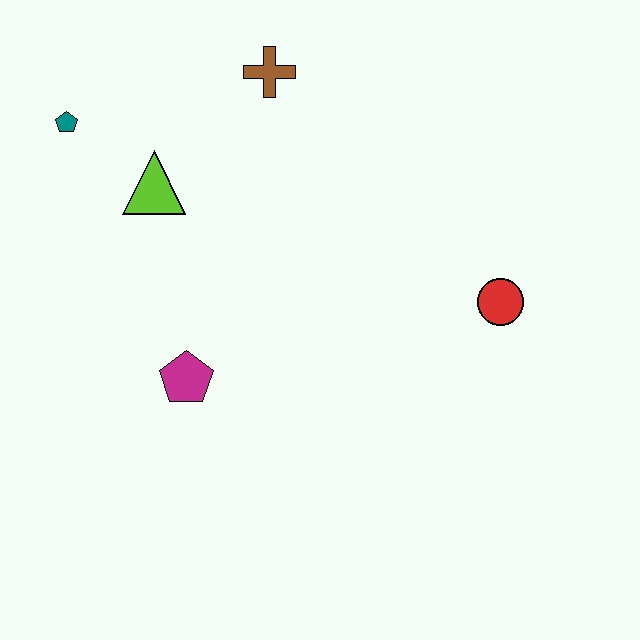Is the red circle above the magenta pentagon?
Yes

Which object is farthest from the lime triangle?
The red circle is farthest from the lime triangle.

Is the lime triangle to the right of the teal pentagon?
Yes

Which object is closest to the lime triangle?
The teal pentagon is closest to the lime triangle.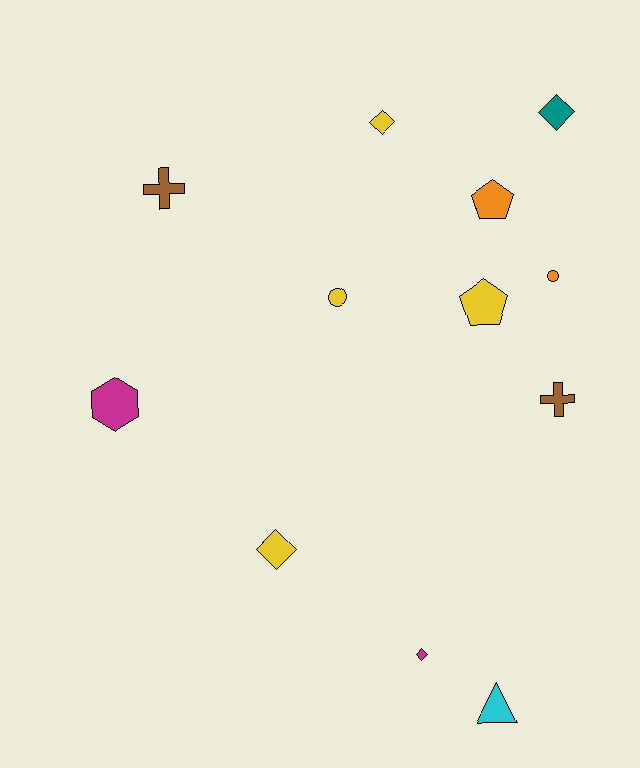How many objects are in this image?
There are 12 objects.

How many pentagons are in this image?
There are 2 pentagons.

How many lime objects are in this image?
There are no lime objects.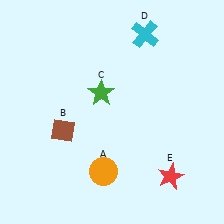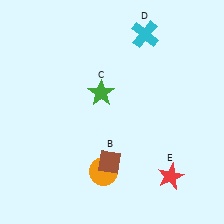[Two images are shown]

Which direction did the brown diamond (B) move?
The brown diamond (B) moved right.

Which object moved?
The brown diamond (B) moved right.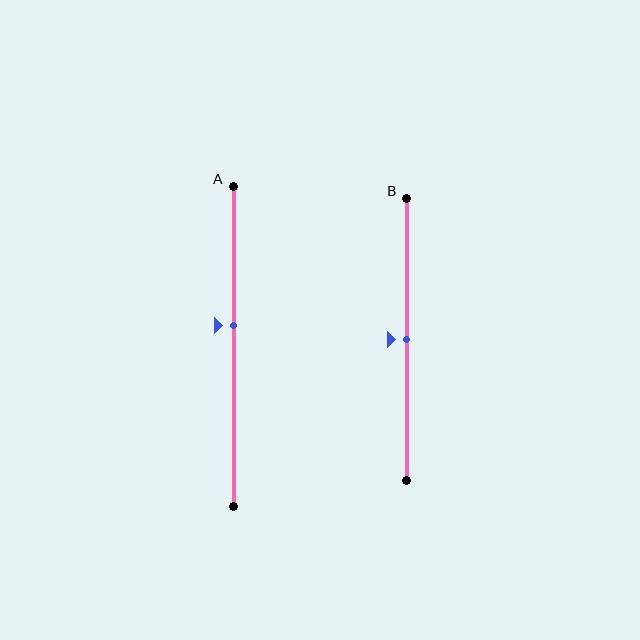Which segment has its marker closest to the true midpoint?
Segment B has its marker closest to the true midpoint.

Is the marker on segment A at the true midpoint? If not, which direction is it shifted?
No, the marker on segment A is shifted upward by about 6% of the segment length.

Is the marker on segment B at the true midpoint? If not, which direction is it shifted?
Yes, the marker on segment B is at the true midpoint.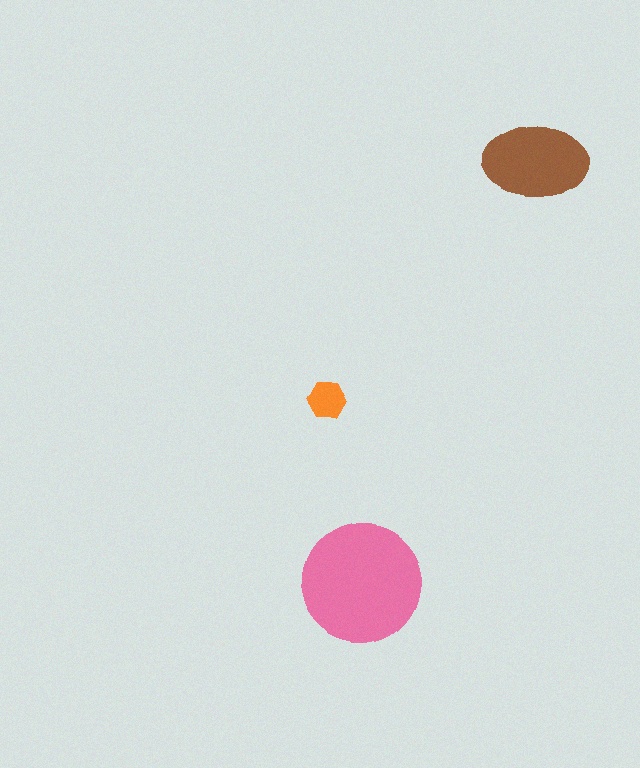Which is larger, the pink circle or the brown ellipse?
The pink circle.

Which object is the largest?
The pink circle.